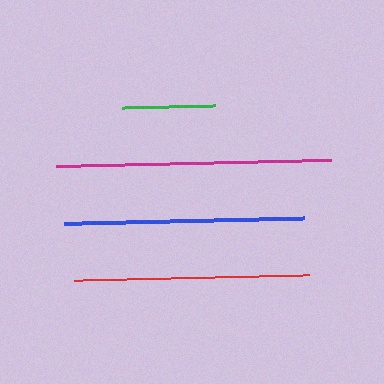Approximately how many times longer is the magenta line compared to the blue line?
The magenta line is approximately 1.1 times the length of the blue line.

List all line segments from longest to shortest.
From longest to shortest: magenta, blue, red, green.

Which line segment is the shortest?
The green line is the shortest at approximately 92 pixels.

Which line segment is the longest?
The magenta line is the longest at approximately 275 pixels.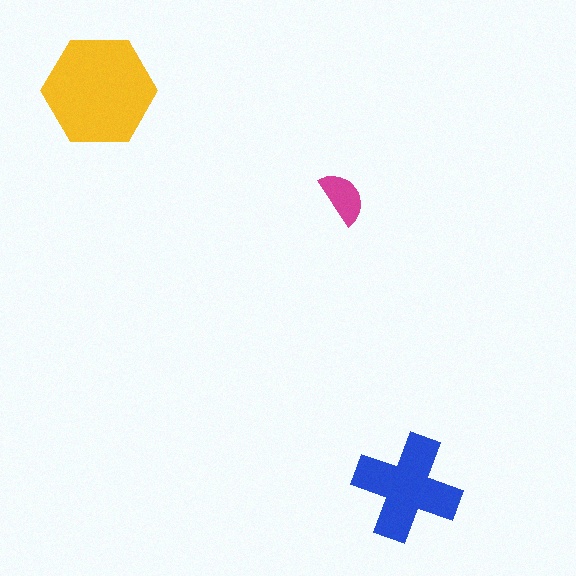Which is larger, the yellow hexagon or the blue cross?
The yellow hexagon.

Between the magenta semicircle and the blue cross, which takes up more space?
The blue cross.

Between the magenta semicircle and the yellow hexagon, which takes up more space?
The yellow hexagon.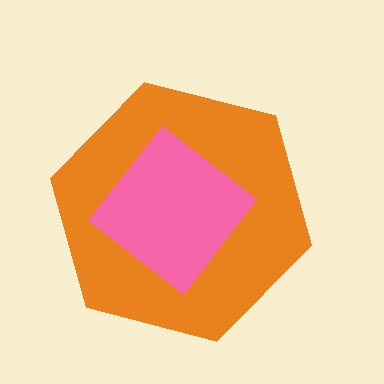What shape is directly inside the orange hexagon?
The pink diamond.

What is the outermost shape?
The orange hexagon.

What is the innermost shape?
The pink diamond.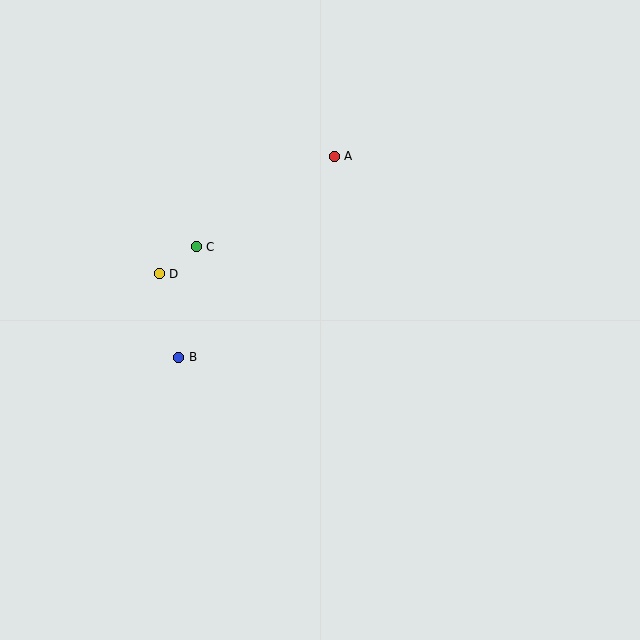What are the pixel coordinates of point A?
Point A is at (334, 156).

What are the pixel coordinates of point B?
Point B is at (179, 357).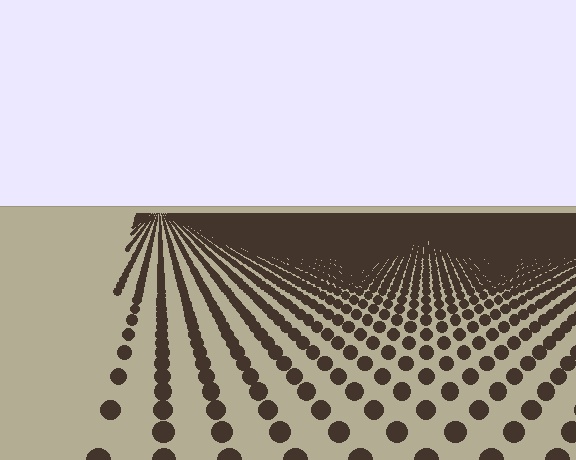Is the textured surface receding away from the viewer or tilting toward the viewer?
The surface is receding away from the viewer. Texture elements get smaller and denser toward the top.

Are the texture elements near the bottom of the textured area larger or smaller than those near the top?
Larger. Near the bottom, elements are closer to the viewer and appear at a bigger on-screen size.